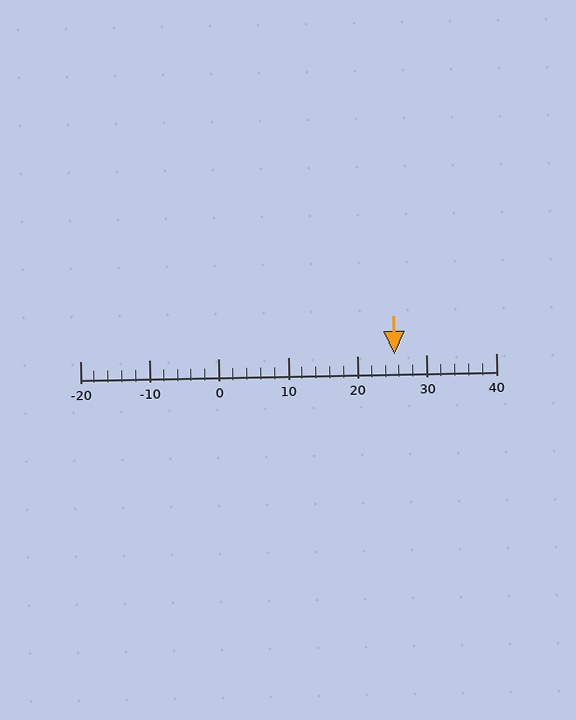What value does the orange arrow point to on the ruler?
The orange arrow points to approximately 25.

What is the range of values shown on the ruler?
The ruler shows values from -20 to 40.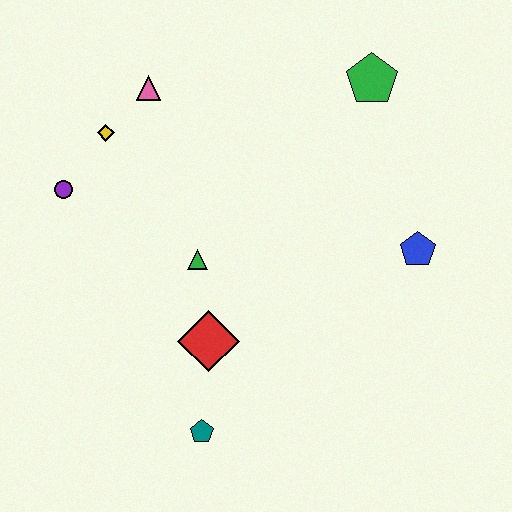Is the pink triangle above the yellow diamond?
Yes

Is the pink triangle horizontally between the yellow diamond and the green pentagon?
Yes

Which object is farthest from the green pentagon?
The teal pentagon is farthest from the green pentagon.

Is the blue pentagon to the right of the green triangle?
Yes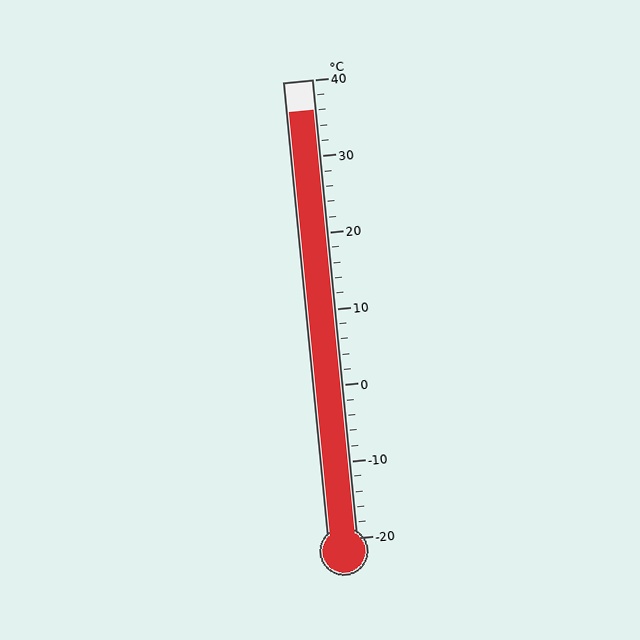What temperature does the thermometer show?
The thermometer shows approximately 36°C.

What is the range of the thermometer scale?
The thermometer scale ranges from -20°C to 40°C.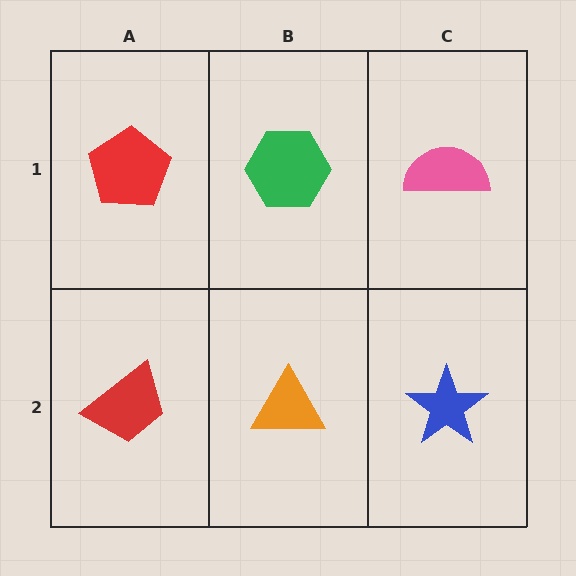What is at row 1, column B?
A green hexagon.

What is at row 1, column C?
A pink semicircle.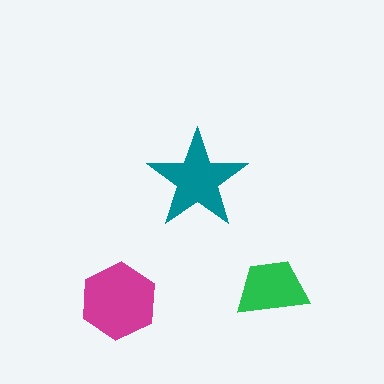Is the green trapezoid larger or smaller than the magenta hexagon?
Smaller.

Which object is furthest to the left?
The magenta hexagon is leftmost.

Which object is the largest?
The magenta hexagon.